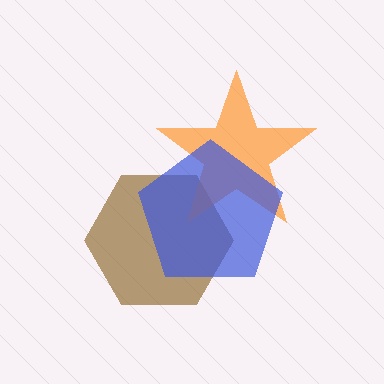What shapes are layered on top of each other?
The layered shapes are: a brown hexagon, an orange star, a blue pentagon.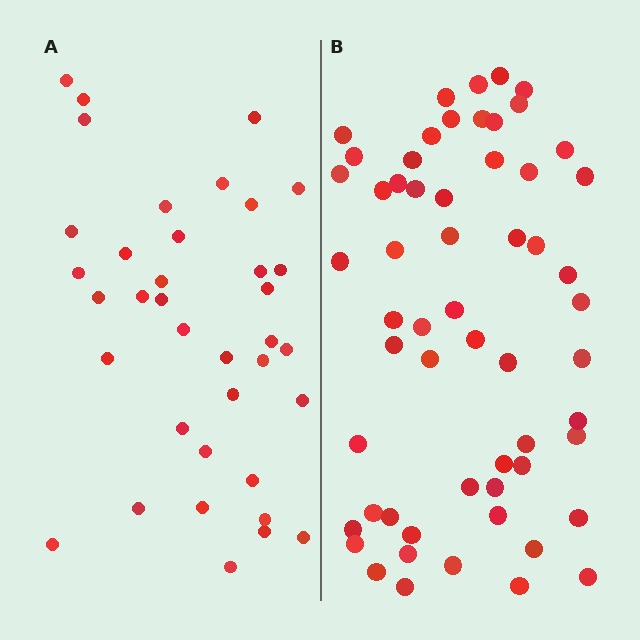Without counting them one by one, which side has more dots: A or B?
Region B (the right region) has more dots.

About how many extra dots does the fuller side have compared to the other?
Region B has approximately 20 more dots than region A.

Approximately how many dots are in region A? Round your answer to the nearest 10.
About 40 dots. (The exact count is 37, which rounds to 40.)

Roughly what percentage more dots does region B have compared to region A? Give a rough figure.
About 55% more.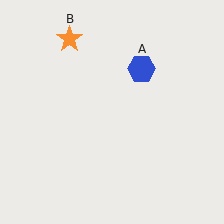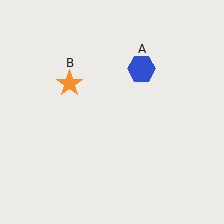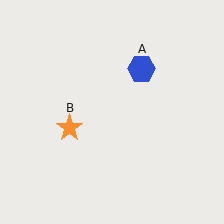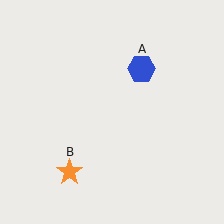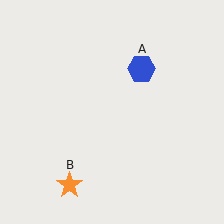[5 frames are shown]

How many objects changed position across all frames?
1 object changed position: orange star (object B).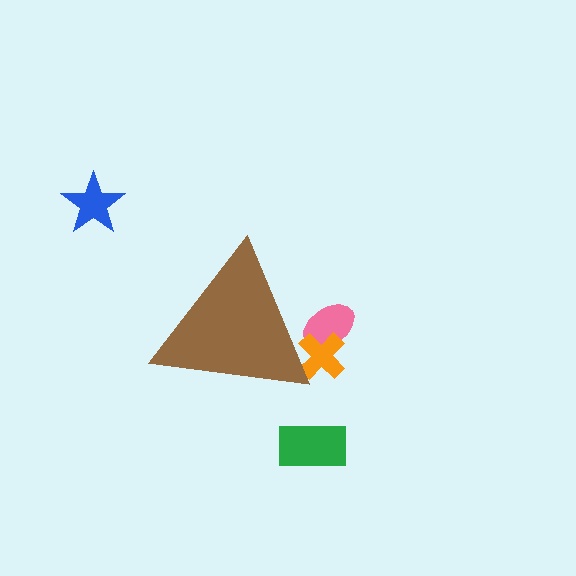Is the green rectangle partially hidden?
No, the green rectangle is fully visible.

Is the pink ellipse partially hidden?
Yes, the pink ellipse is partially hidden behind the brown triangle.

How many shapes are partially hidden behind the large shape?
2 shapes are partially hidden.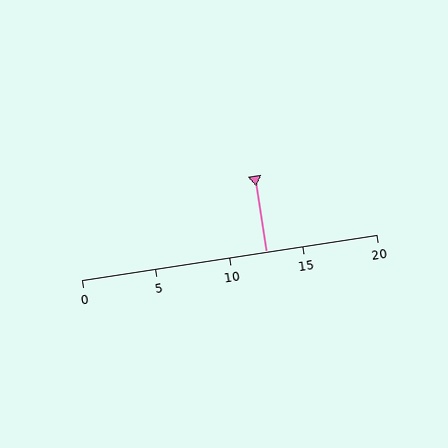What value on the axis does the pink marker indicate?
The marker indicates approximately 12.5.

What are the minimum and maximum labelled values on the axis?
The axis runs from 0 to 20.